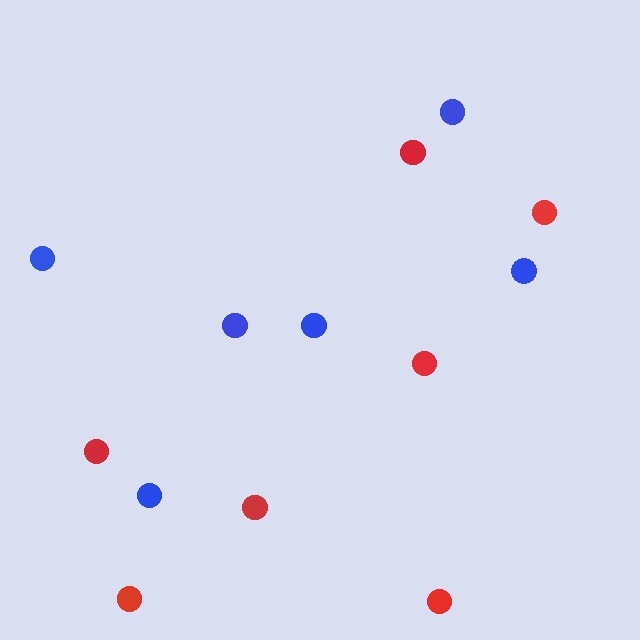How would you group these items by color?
There are 2 groups: one group of blue circles (6) and one group of red circles (7).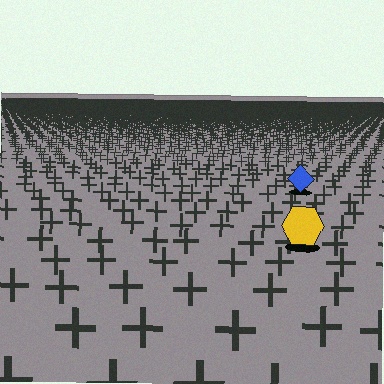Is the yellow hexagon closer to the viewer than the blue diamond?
Yes. The yellow hexagon is closer — you can tell from the texture gradient: the ground texture is coarser near it.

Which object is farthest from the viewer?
The blue diamond is farthest from the viewer. It appears smaller and the ground texture around it is denser.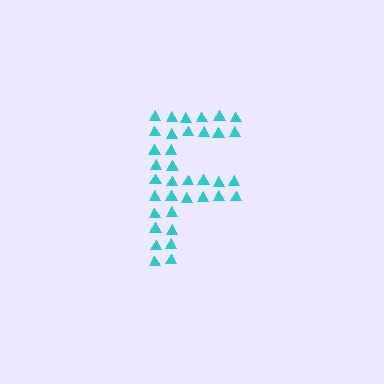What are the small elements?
The small elements are triangles.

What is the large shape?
The large shape is the letter F.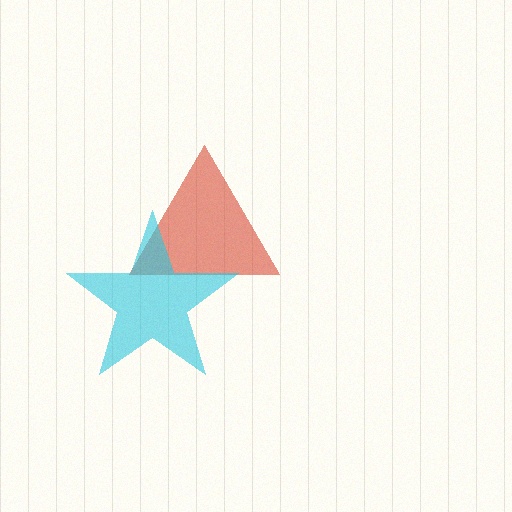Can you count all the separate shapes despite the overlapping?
Yes, there are 2 separate shapes.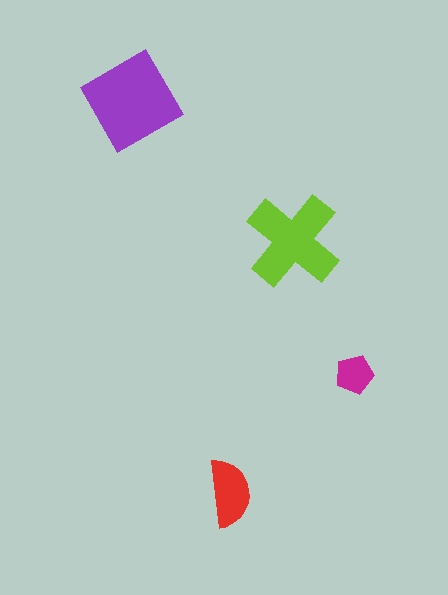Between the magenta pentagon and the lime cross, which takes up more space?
The lime cross.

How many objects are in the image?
There are 4 objects in the image.